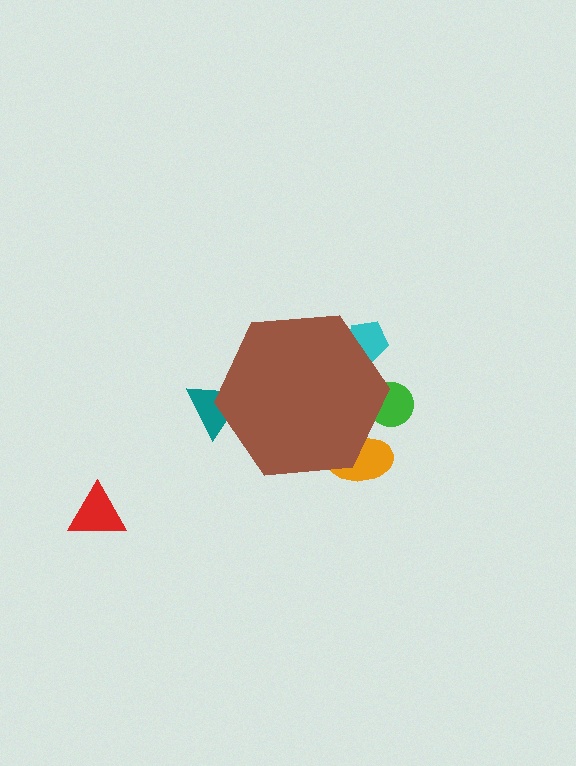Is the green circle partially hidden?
Yes, the green circle is partially hidden behind the brown hexagon.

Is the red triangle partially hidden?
No, the red triangle is fully visible.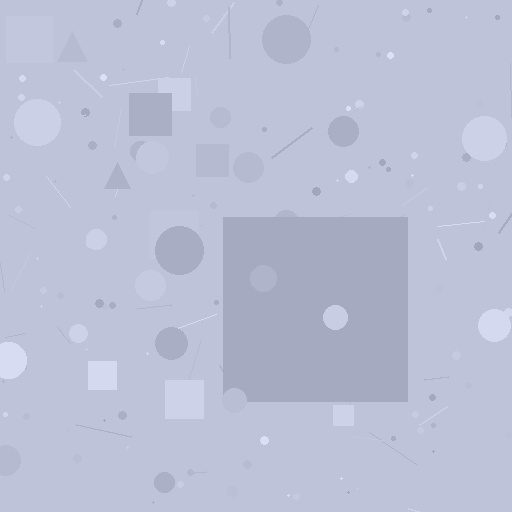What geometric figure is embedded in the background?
A square is embedded in the background.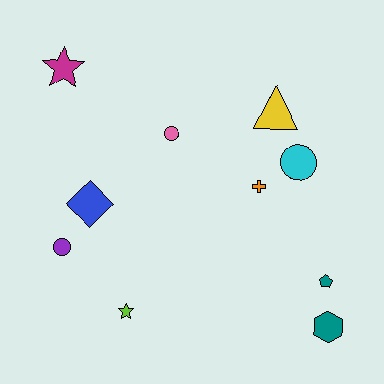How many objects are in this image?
There are 10 objects.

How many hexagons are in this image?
There is 1 hexagon.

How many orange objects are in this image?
There is 1 orange object.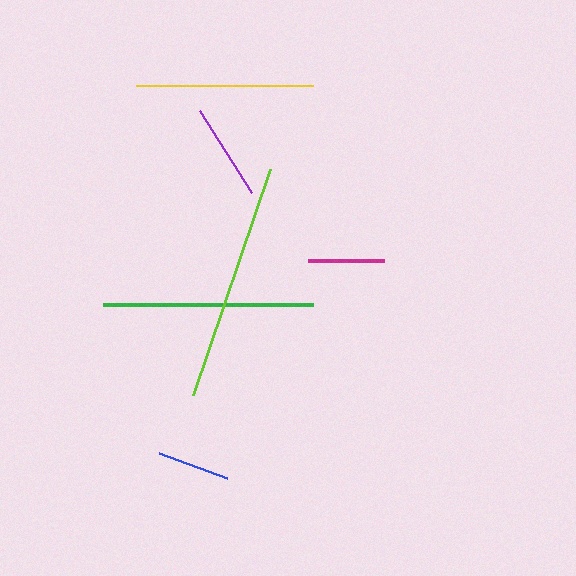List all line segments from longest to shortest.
From longest to shortest: lime, green, yellow, purple, magenta, blue.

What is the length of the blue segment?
The blue segment is approximately 73 pixels long.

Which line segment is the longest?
The lime line is the longest at approximately 238 pixels.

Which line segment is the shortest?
The blue line is the shortest at approximately 73 pixels.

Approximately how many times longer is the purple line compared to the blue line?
The purple line is approximately 1.3 times the length of the blue line.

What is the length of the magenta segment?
The magenta segment is approximately 76 pixels long.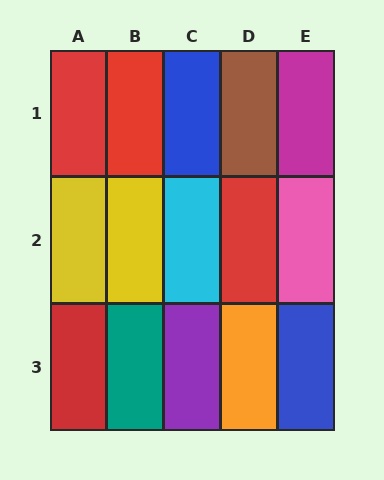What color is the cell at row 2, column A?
Yellow.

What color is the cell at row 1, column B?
Red.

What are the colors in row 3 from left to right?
Red, teal, purple, orange, blue.